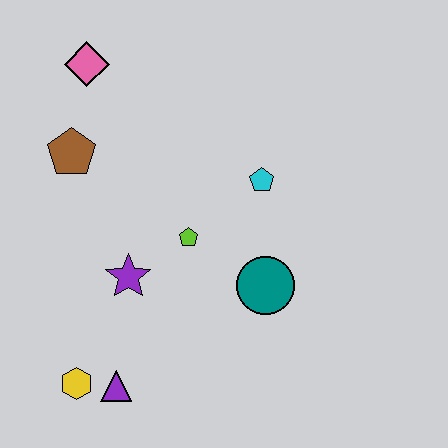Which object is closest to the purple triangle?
The yellow hexagon is closest to the purple triangle.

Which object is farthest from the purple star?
The pink diamond is farthest from the purple star.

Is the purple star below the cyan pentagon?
Yes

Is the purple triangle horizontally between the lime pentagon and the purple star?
No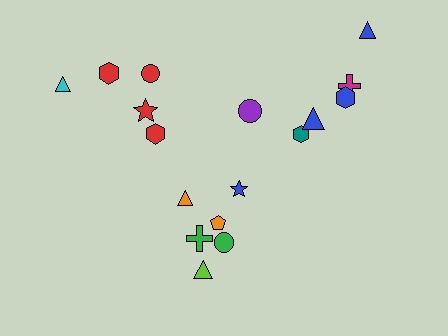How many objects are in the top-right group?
There are 7 objects.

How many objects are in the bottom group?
There are 5 objects.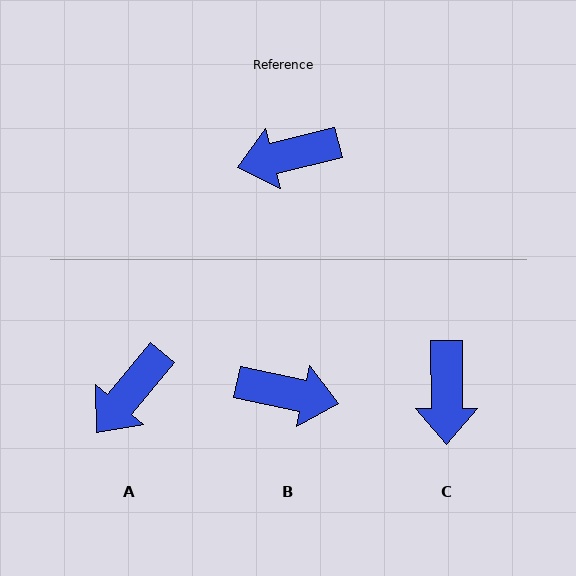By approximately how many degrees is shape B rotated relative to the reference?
Approximately 154 degrees counter-clockwise.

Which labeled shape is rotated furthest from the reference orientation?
B, about 154 degrees away.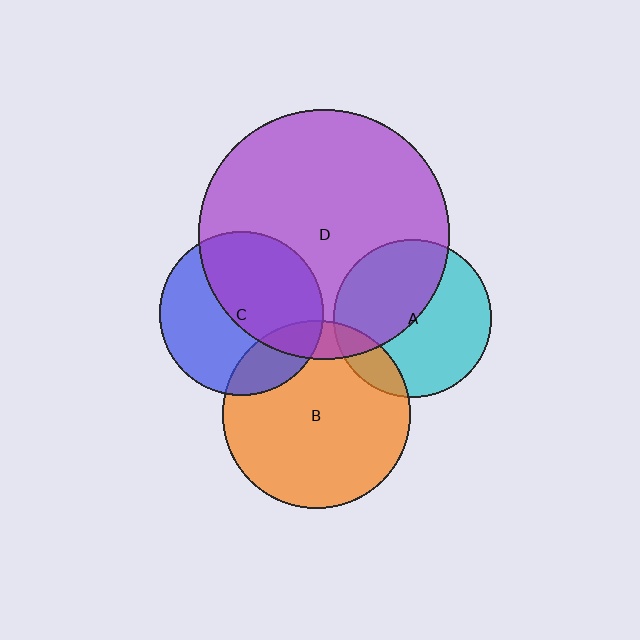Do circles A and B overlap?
Yes.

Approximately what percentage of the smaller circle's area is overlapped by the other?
Approximately 15%.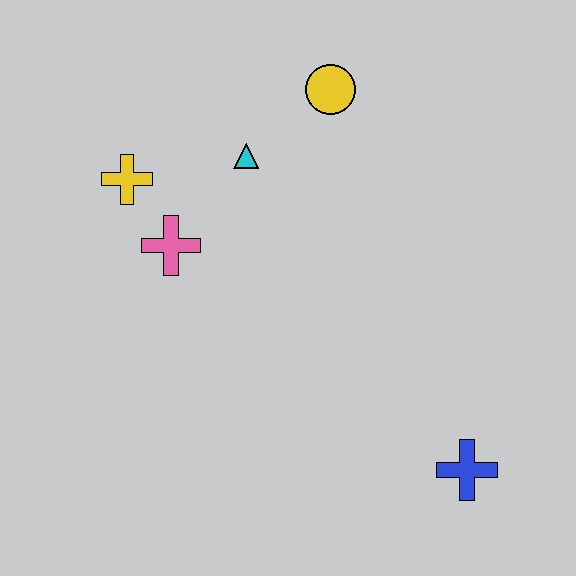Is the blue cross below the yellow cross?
Yes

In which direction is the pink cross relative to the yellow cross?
The pink cross is below the yellow cross.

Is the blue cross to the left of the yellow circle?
No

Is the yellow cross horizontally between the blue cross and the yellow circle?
No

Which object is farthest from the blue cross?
The yellow cross is farthest from the blue cross.